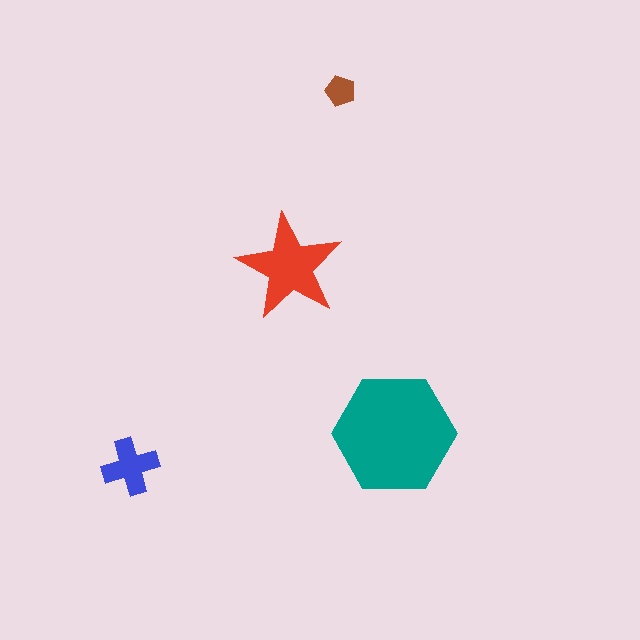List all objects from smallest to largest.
The brown pentagon, the blue cross, the red star, the teal hexagon.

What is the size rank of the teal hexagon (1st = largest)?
1st.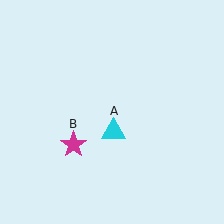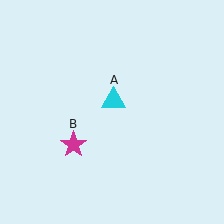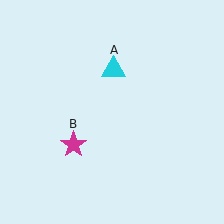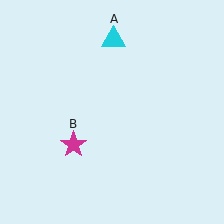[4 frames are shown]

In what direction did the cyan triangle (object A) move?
The cyan triangle (object A) moved up.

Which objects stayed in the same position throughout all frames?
Magenta star (object B) remained stationary.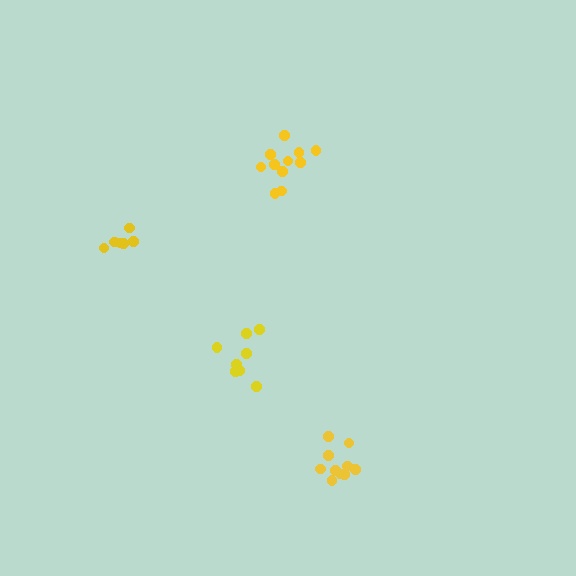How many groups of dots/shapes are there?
There are 4 groups.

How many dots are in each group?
Group 1: 8 dots, Group 2: 11 dots, Group 3: 6 dots, Group 4: 10 dots (35 total).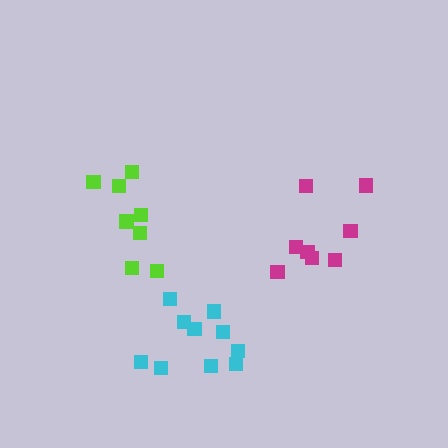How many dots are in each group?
Group 1: 8 dots, Group 2: 10 dots, Group 3: 8 dots (26 total).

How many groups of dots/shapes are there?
There are 3 groups.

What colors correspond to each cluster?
The clusters are colored: magenta, cyan, lime.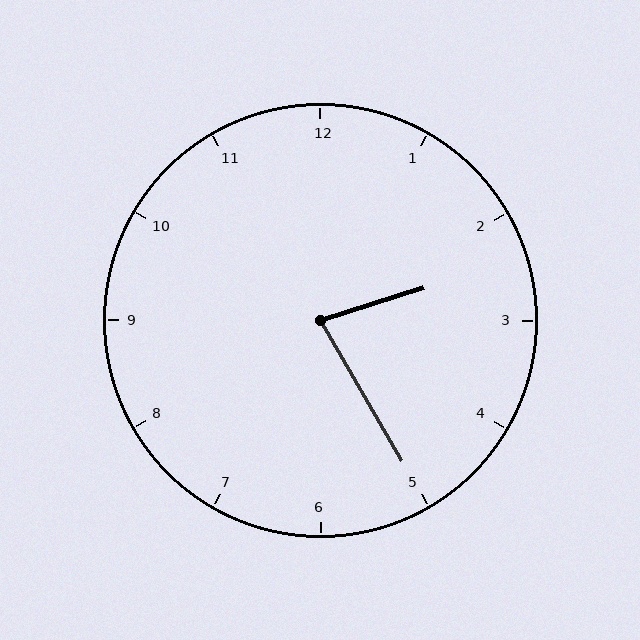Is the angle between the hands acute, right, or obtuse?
It is acute.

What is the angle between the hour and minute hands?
Approximately 78 degrees.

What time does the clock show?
2:25.